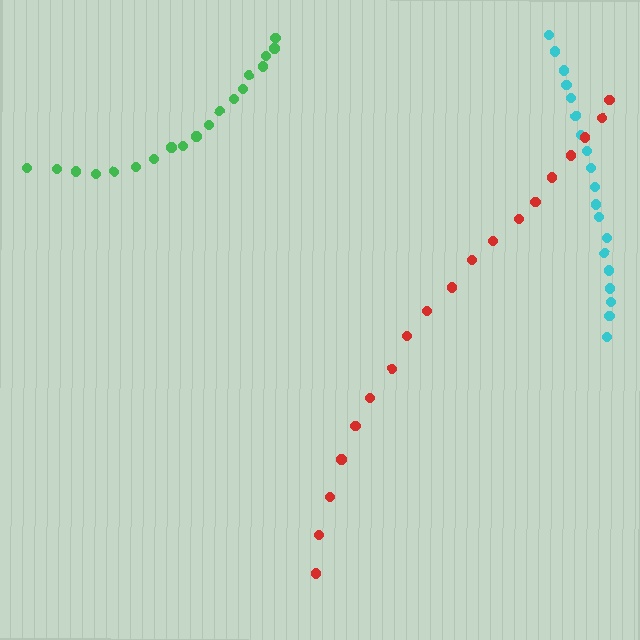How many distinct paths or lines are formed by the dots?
There are 3 distinct paths.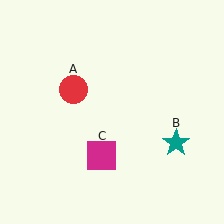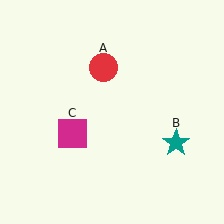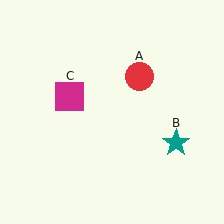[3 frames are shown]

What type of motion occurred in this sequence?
The red circle (object A), magenta square (object C) rotated clockwise around the center of the scene.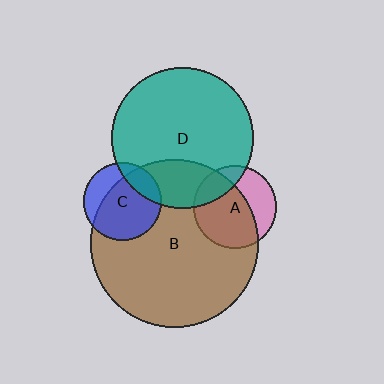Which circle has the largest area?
Circle B (brown).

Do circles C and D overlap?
Yes.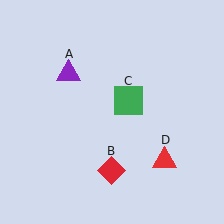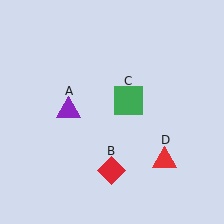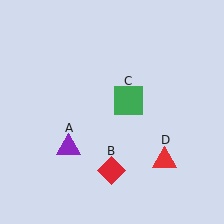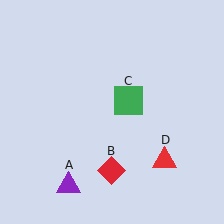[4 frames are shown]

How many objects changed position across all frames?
1 object changed position: purple triangle (object A).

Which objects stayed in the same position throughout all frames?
Red diamond (object B) and green square (object C) and red triangle (object D) remained stationary.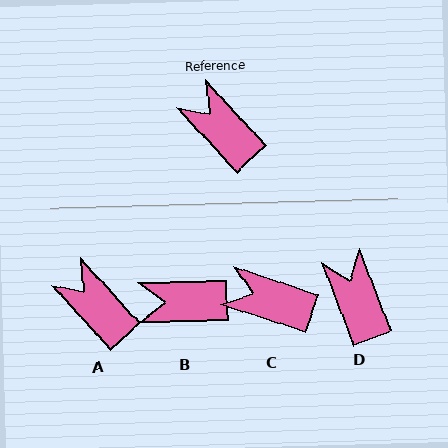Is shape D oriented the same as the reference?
No, it is off by about 22 degrees.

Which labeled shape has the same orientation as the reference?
A.